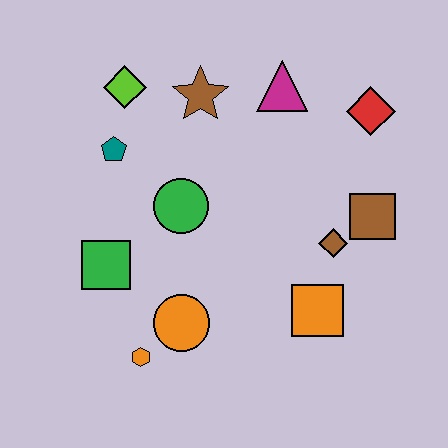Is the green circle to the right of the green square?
Yes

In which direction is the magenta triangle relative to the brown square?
The magenta triangle is above the brown square.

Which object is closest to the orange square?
The brown diamond is closest to the orange square.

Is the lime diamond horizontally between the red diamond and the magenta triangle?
No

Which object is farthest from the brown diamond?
The lime diamond is farthest from the brown diamond.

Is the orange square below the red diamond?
Yes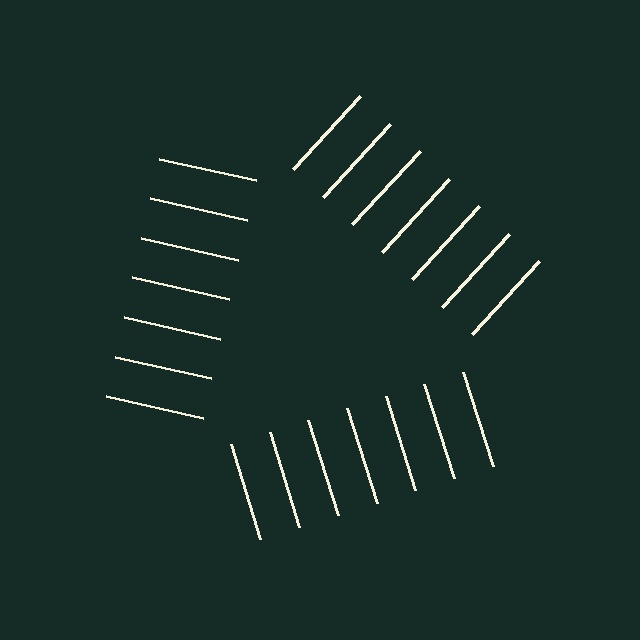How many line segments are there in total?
21 — 7 along each of the 3 edges.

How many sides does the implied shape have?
3 sides — the line-ends trace a triangle.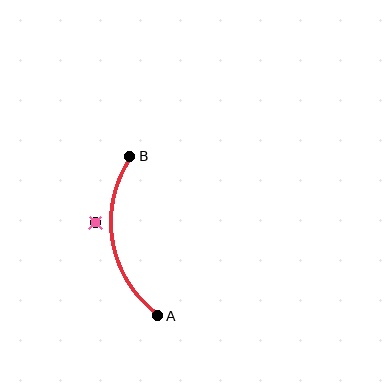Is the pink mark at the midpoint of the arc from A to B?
No — the pink mark does not lie on the arc at all. It sits slightly outside the curve.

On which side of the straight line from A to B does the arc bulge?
The arc bulges to the left of the straight line connecting A and B.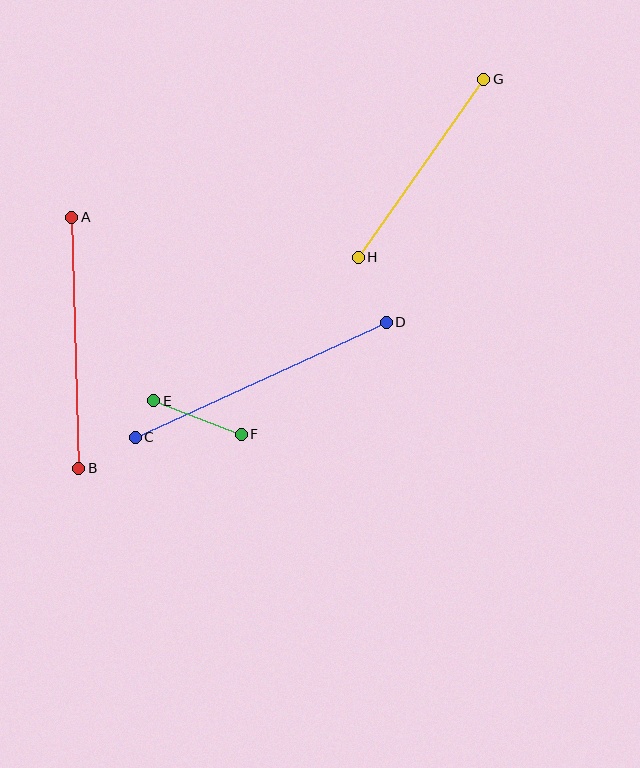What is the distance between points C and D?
The distance is approximately 276 pixels.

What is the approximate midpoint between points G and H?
The midpoint is at approximately (421, 168) pixels.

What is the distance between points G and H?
The distance is approximately 218 pixels.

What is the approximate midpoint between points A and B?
The midpoint is at approximately (75, 343) pixels.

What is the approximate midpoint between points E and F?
The midpoint is at approximately (197, 418) pixels.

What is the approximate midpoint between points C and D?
The midpoint is at approximately (261, 380) pixels.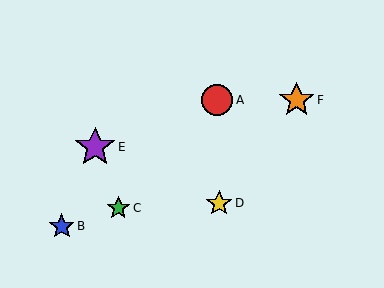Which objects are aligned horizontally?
Objects A, F are aligned horizontally.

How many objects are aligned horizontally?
2 objects (A, F) are aligned horizontally.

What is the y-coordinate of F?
Object F is at y≈100.